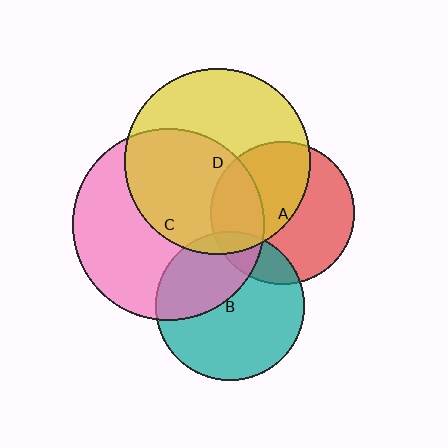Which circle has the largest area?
Circle C (pink).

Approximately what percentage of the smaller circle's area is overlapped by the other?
Approximately 15%.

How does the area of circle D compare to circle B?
Approximately 1.6 times.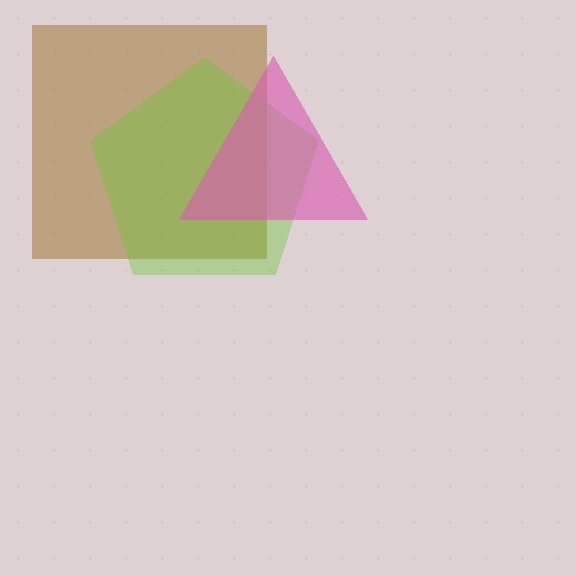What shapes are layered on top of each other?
The layered shapes are: a brown square, a lime pentagon, a pink triangle.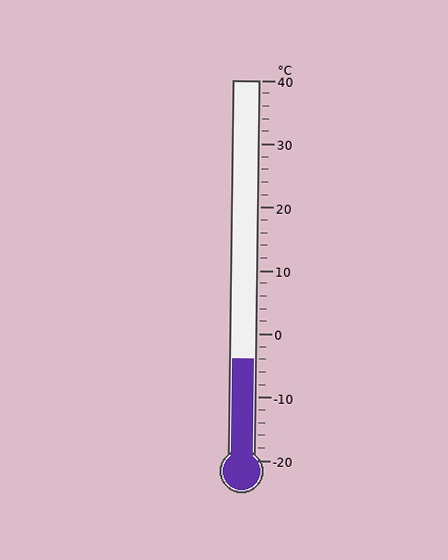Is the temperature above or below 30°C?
The temperature is below 30°C.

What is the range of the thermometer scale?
The thermometer scale ranges from -20°C to 40°C.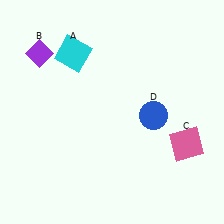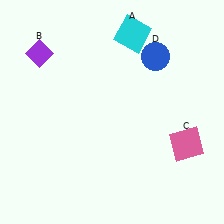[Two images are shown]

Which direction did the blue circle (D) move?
The blue circle (D) moved up.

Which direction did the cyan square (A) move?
The cyan square (A) moved right.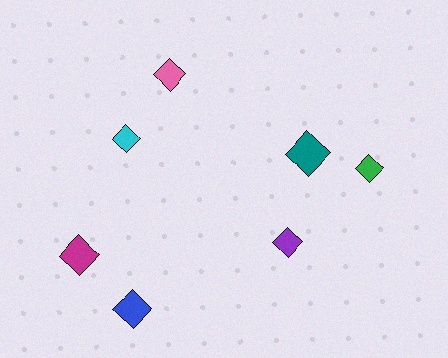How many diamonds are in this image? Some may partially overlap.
There are 7 diamonds.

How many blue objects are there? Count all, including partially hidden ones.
There is 1 blue object.